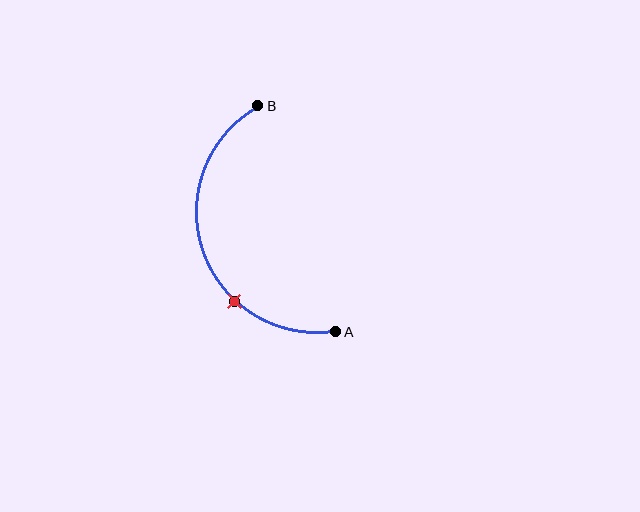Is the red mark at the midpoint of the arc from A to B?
No. The red mark lies on the arc but is closer to endpoint A. The arc midpoint would be at the point on the curve equidistant along the arc from both A and B.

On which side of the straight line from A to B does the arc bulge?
The arc bulges to the left of the straight line connecting A and B.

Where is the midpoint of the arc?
The arc midpoint is the point on the curve farthest from the straight line joining A and B. It sits to the left of that line.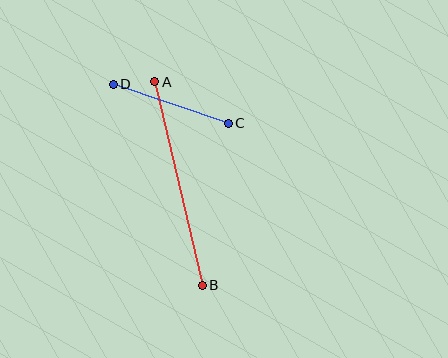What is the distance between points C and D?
The distance is approximately 121 pixels.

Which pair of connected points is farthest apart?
Points A and B are farthest apart.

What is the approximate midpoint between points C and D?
The midpoint is at approximately (171, 104) pixels.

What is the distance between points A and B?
The distance is approximately 209 pixels.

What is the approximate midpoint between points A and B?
The midpoint is at approximately (178, 184) pixels.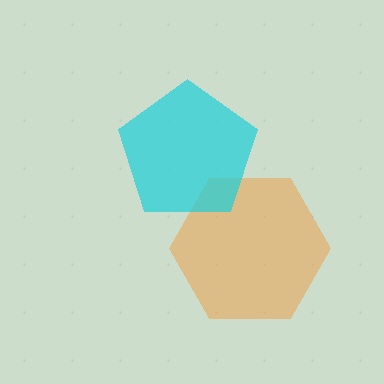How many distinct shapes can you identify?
There are 2 distinct shapes: an orange hexagon, a cyan pentagon.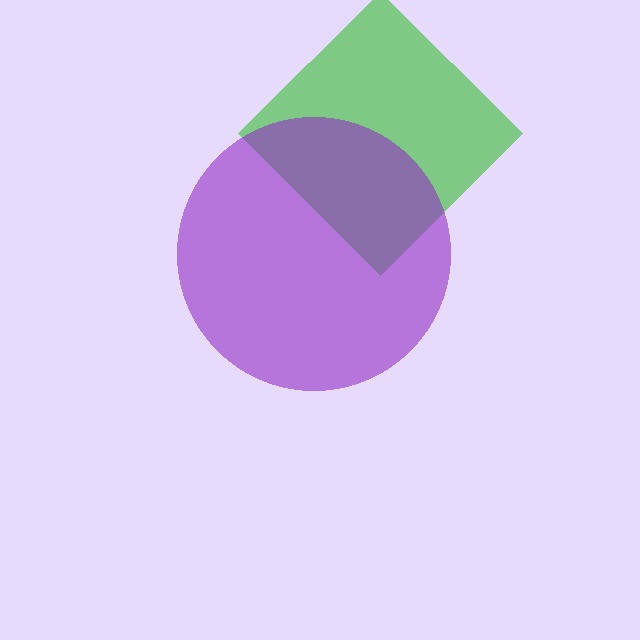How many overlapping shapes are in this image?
There are 2 overlapping shapes in the image.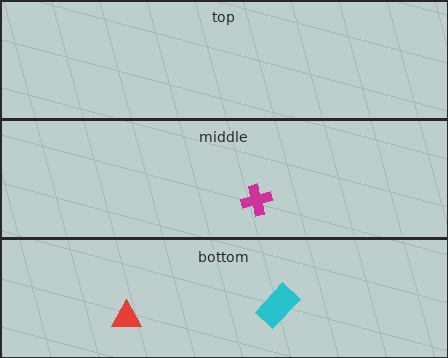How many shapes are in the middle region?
1.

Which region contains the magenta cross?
The middle region.